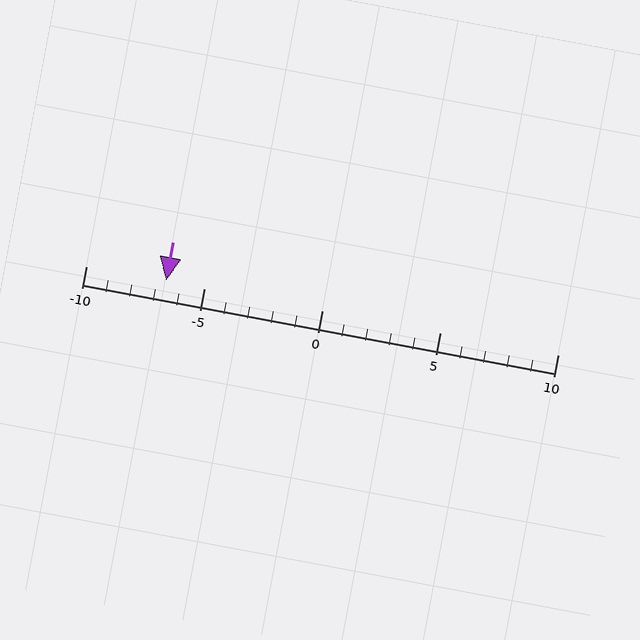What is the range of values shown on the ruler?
The ruler shows values from -10 to 10.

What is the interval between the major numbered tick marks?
The major tick marks are spaced 5 units apart.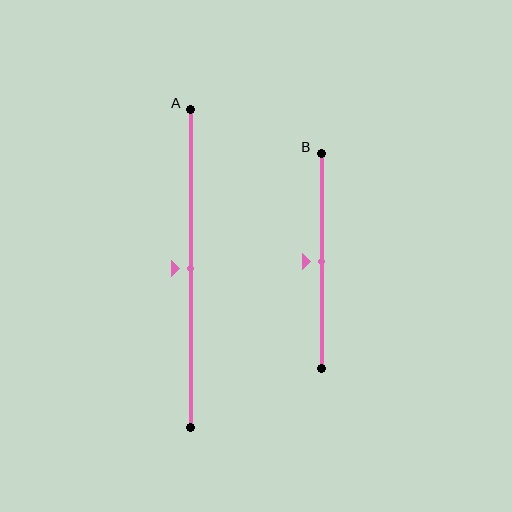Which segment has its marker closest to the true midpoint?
Segment A has its marker closest to the true midpoint.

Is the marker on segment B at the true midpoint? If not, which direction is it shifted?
Yes, the marker on segment B is at the true midpoint.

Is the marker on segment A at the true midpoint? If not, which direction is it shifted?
Yes, the marker on segment A is at the true midpoint.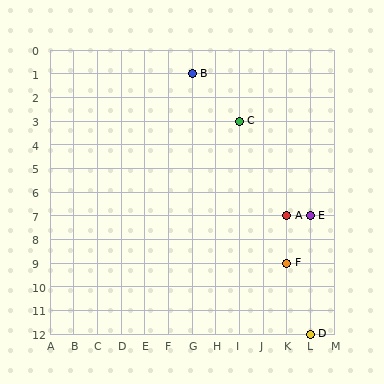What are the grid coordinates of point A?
Point A is at grid coordinates (K, 7).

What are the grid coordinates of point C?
Point C is at grid coordinates (I, 3).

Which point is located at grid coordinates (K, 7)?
Point A is at (K, 7).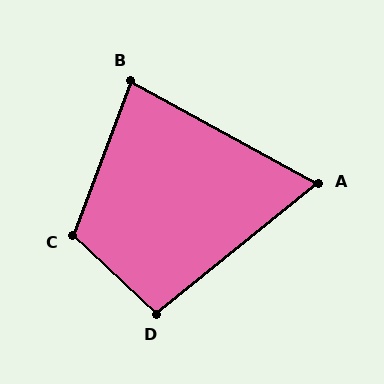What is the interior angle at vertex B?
Approximately 82 degrees (acute).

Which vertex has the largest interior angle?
C, at approximately 113 degrees.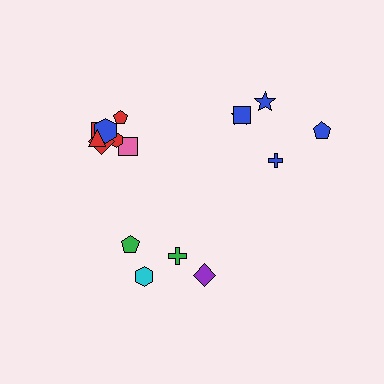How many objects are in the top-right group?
There are 5 objects.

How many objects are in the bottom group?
There are 4 objects.